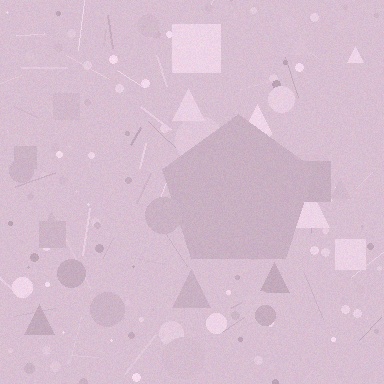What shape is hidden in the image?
A pentagon is hidden in the image.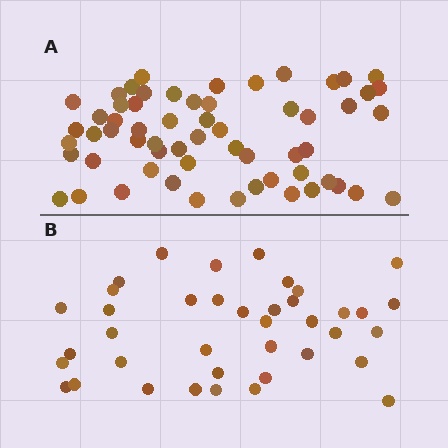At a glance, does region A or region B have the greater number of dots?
Region A (the top region) has more dots.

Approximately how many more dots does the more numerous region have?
Region A has approximately 20 more dots than region B.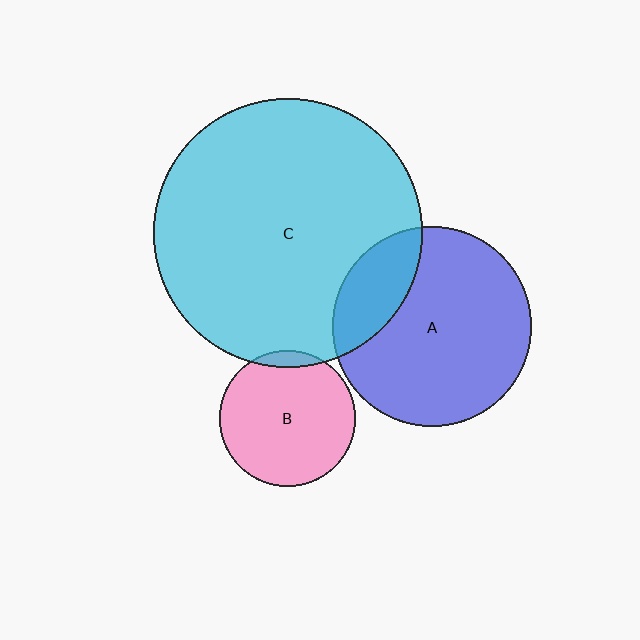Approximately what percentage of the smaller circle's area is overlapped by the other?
Approximately 5%.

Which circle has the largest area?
Circle C (cyan).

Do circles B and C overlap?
Yes.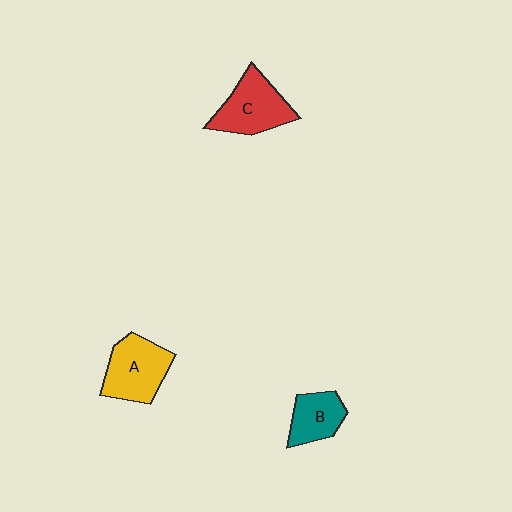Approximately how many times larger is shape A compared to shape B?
Approximately 1.5 times.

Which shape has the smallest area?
Shape B (teal).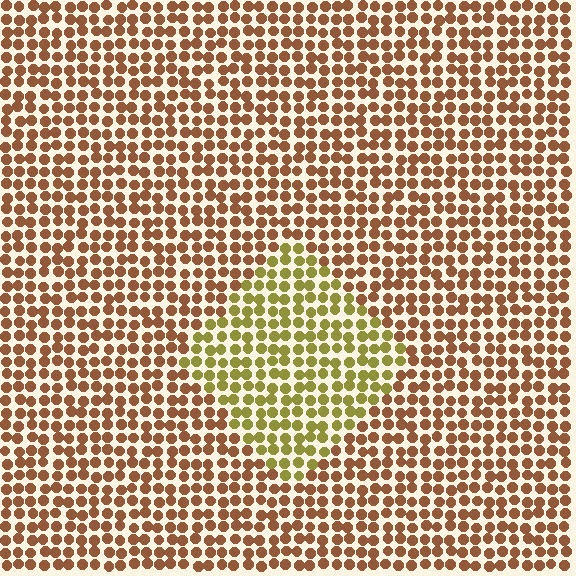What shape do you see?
I see a diamond.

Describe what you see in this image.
The image is filled with small brown elements in a uniform arrangement. A diamond-shaped region is visible where the elements are tinted to a slightly different hue, forming a subtle color boundary.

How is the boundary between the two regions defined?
The boundary is defined purely by a slight shift in hue (about 42 degrees). Spacing, size, and orientation are identical on both sides.